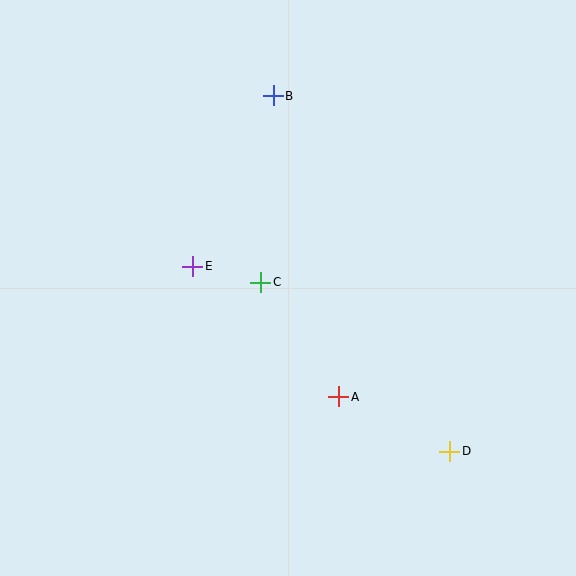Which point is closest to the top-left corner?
Point B is closest to the top-left corner.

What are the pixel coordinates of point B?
Point B is at (273, 96).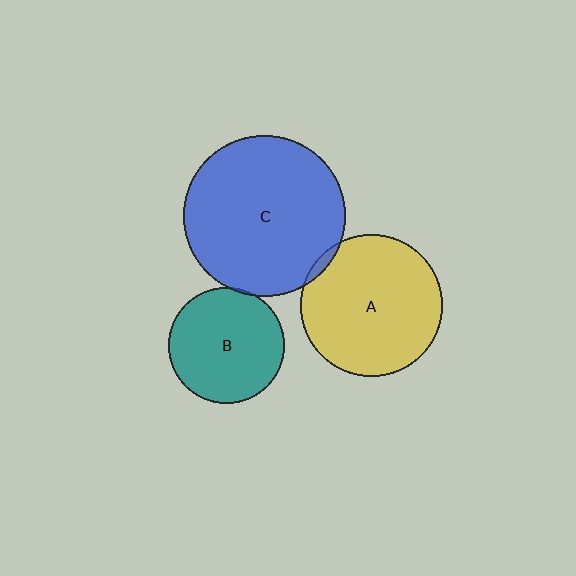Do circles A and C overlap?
Yes.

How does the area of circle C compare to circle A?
Approximately 1.3 times.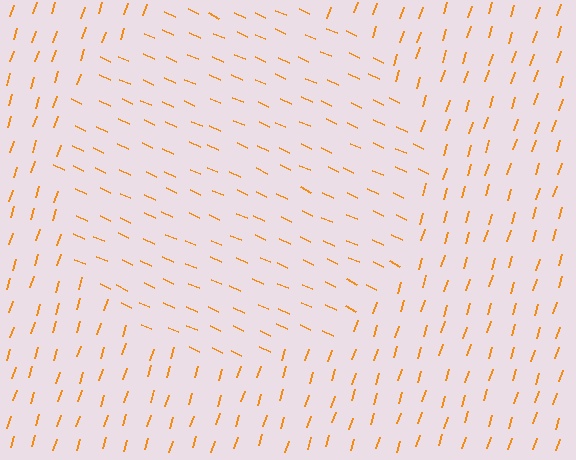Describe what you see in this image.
The image is filled with small orange line segments. A circle region in the image has lines oriented differently from the surrounding lines, creating a visible texture boundary.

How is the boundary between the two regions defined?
The boundary is defined purely by a change in line orientation (approximately 83 degrees difference). All lines are the same color and thickness.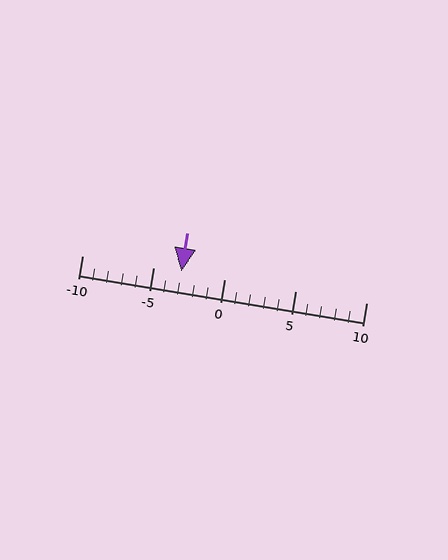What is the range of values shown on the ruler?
The ruler shows values from -10 to 10.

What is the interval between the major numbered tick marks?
The major tick marks are spaced 5 units apart.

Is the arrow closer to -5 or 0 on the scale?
The arrow is closer to -5.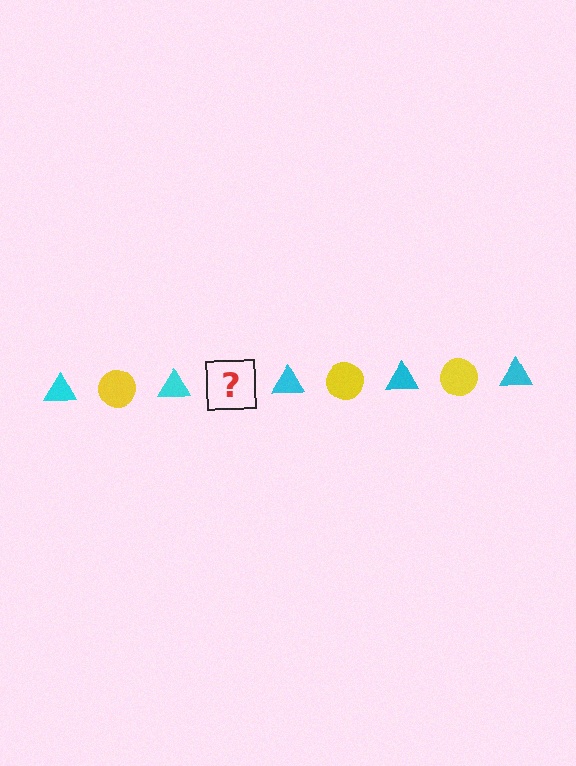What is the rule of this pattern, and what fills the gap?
The rule is that the pattern alternates between cyan triangle and yellow circle. The gap should be filled with a yellow circle.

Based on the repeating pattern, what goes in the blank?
The blank should be a yellow circle.